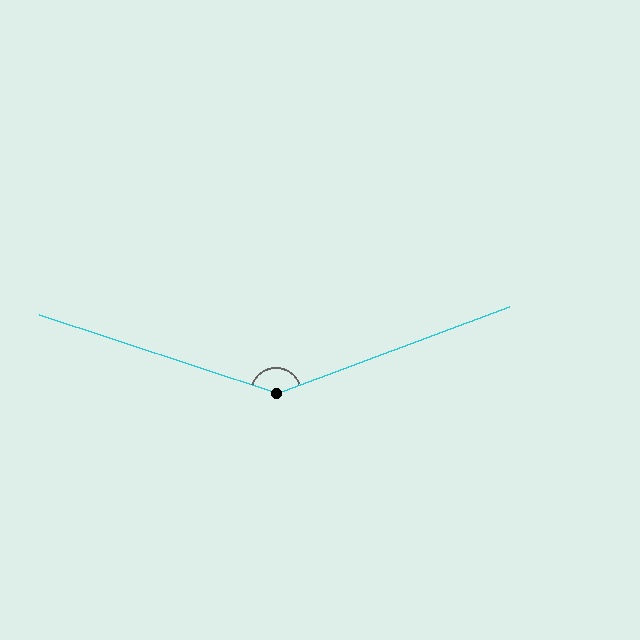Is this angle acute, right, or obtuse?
It is obtuse.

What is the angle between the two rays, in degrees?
Approximately 141 degrees.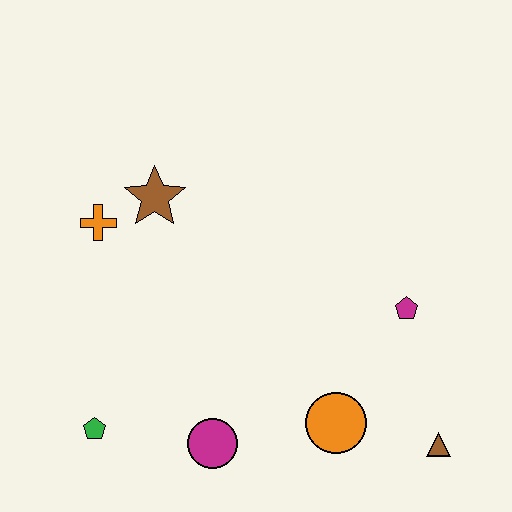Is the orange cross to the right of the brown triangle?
No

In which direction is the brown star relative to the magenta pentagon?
The brown star is to the left of the magenta pentagon.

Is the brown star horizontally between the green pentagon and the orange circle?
Yes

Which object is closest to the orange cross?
The brown star is closest to the orange cross.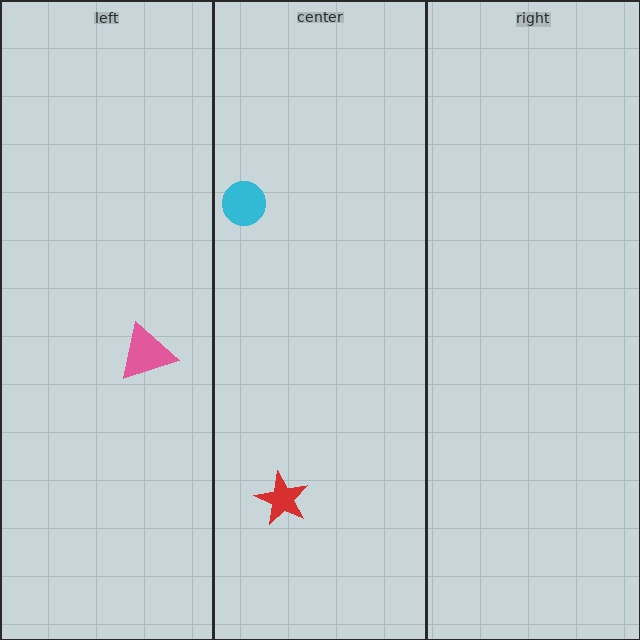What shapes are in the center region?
The cyan circle, the red star.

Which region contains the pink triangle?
The left region.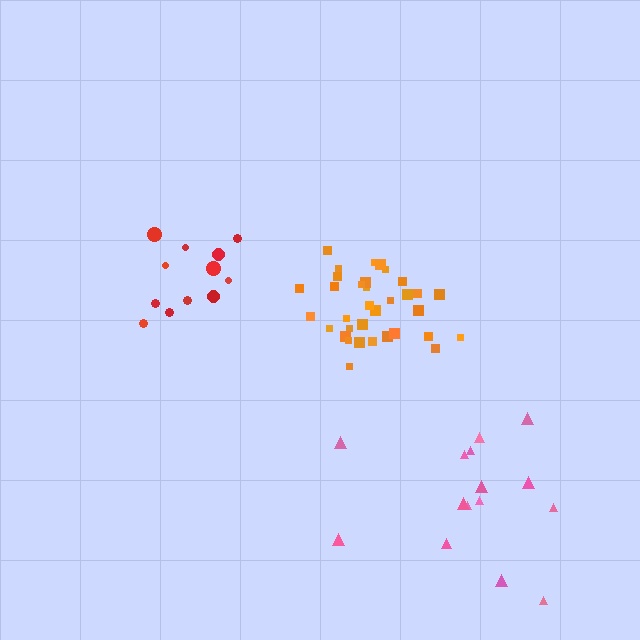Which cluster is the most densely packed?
Orange.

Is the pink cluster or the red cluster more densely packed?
Red.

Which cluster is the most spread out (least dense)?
Pink.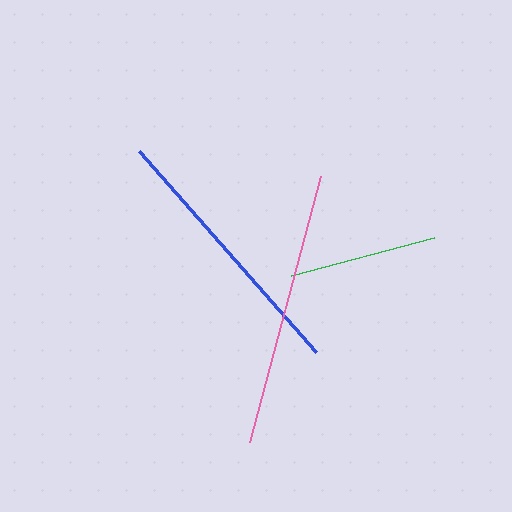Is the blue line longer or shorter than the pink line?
The pink line is longer than the blue line.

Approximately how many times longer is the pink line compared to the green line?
The pink line is approximately 1.9 times the length of the green line.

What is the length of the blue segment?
The blue segment is approximately 268 pixels long.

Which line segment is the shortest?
The green line is the shortest at approximately 149 pixels.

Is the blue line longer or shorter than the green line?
The blue line is longer than the green line.